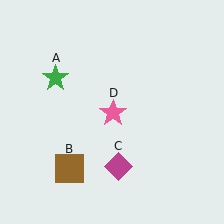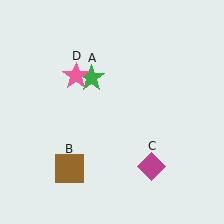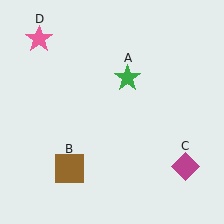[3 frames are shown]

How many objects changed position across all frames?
3 objects changed position: green star (object A), magenta diamond (object C), pink star (object D).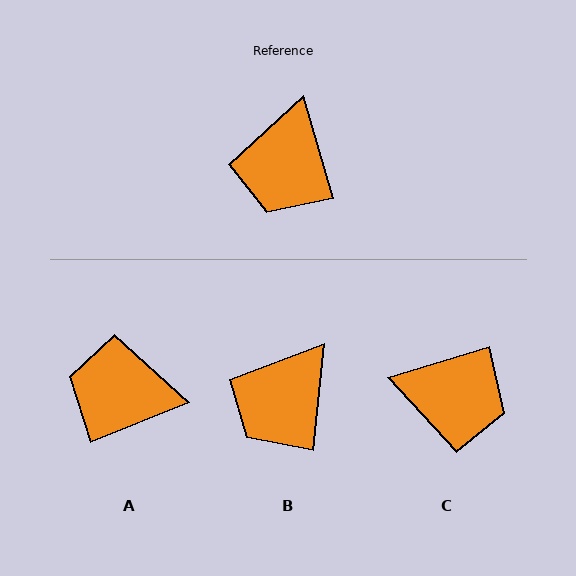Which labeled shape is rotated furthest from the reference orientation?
C, about 91 degrees away.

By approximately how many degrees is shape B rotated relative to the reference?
Approximately 22 degrees clockwise.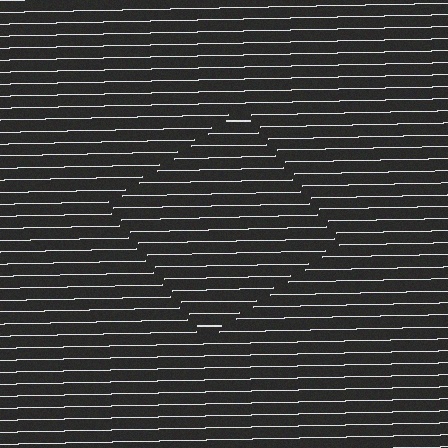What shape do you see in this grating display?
An illusory square. The interior of the shape contains the same grating, shifted by half a period — the contour is defined by the phase discontinuity where line-ends from the inner and outer gratings abut.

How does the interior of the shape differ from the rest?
The interior of the shape contains the same grating, shifted by half a period — the contour is defined by the phase discontinuity where line-ends from the inner and outer gratings abut.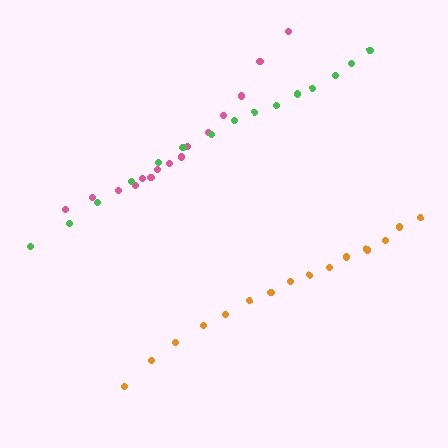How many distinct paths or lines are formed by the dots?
There are 3 distinct paths.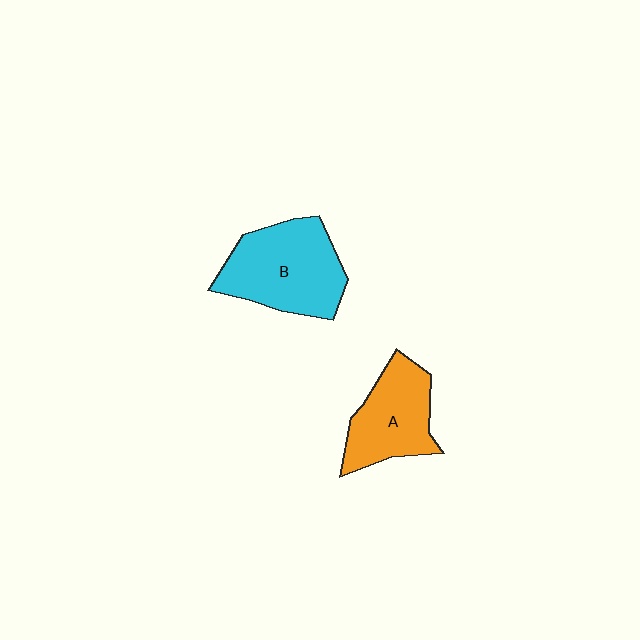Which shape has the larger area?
Shape B (cyan).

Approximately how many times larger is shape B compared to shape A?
Approximately 1.3 times.